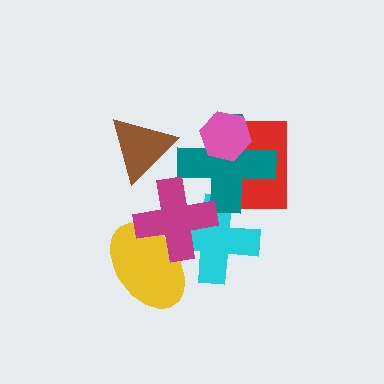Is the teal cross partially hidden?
Yes, it is partially covered by another shape.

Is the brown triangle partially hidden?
No, no other shape covers it.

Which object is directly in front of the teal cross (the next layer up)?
The pink hexagon is directly in front of the teal cross.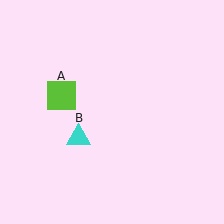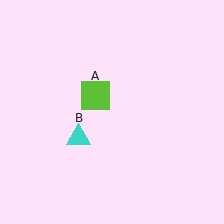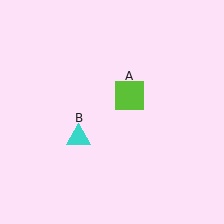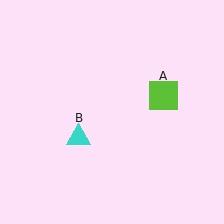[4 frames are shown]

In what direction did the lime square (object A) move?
The lime square (object A) moved right.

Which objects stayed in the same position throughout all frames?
Cyan triangle (object B) remained stationary.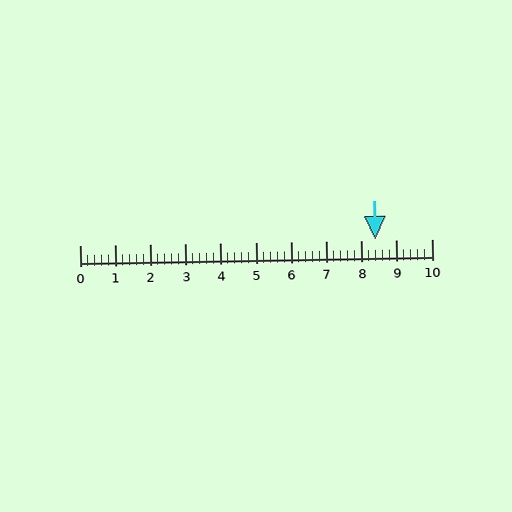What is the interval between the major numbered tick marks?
The major tick marks are spaced 1 units apart.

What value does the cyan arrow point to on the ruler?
The cyan arrow points to approximately 8.4.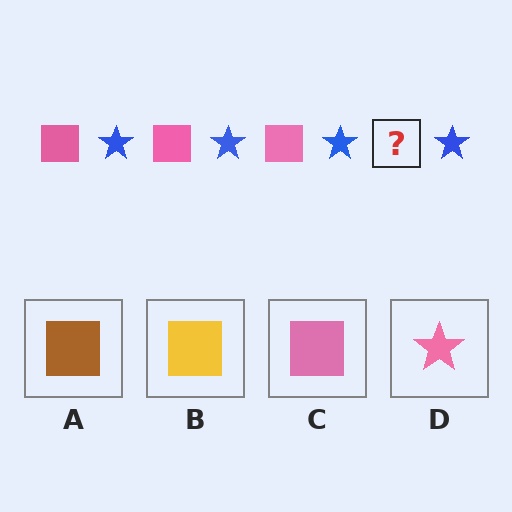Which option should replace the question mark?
Option C.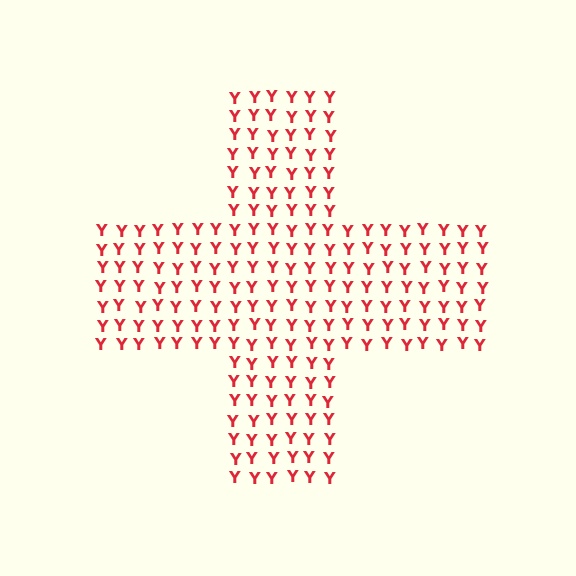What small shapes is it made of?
It is made of small letter Y's.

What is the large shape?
The large shape is a cross.